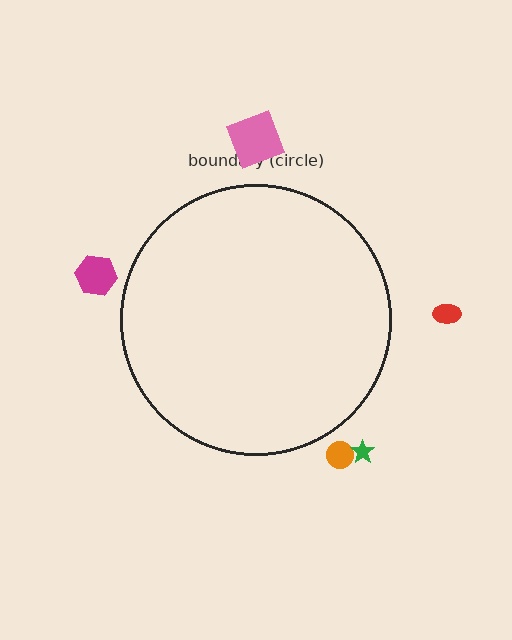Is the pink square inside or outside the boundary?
Outside.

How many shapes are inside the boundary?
0 inside, 5 outside.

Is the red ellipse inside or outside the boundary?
Outside.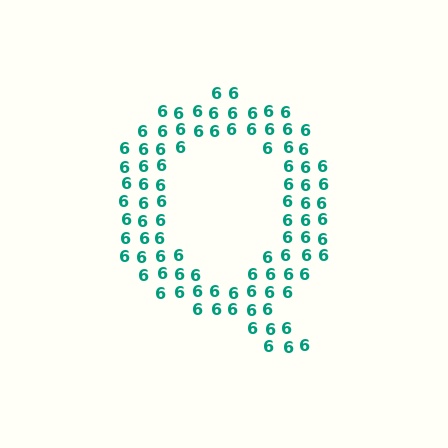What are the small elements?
The small elements are digit 6's.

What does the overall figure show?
The overall figure shows the letter Q.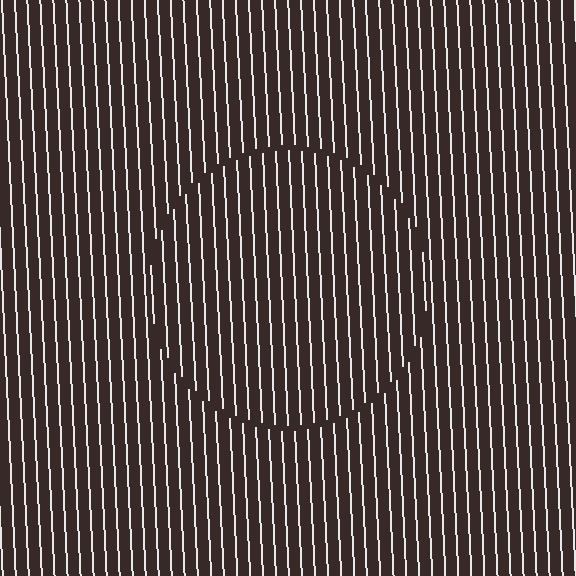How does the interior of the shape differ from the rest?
The interior of the shape contains the same grating, shifted by half a period — the contour is defined by the phase discontinuity where line-ends from the inner and outer gratings abut.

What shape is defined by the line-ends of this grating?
An illusory circle. The interior of the shape contains the same grating, shifted by half a period — the contour is defined by the phase discontinuity where line-ends from the inner and outer gratings abut.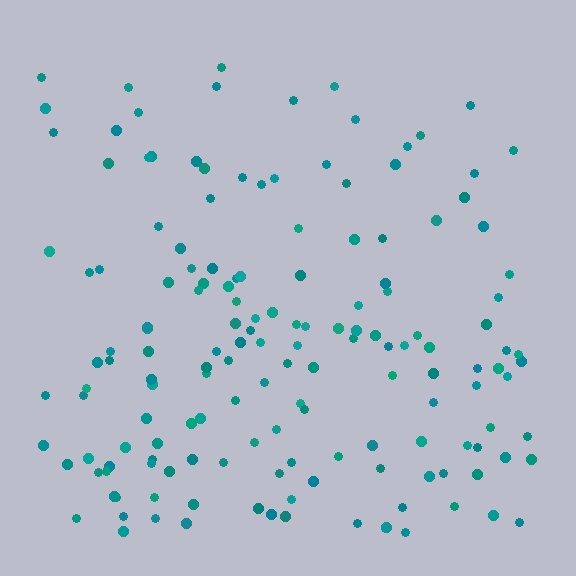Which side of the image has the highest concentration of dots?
The bottom.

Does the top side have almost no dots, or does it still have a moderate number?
Still a moderate number, just noticeably fewer than the bottom.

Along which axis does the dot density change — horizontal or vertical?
Vertical.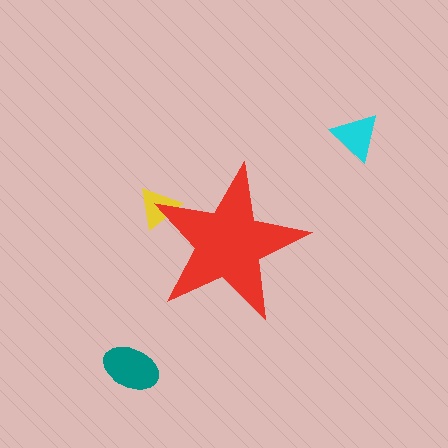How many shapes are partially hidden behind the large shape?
1 shape is partially hidden.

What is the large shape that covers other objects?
A red star.